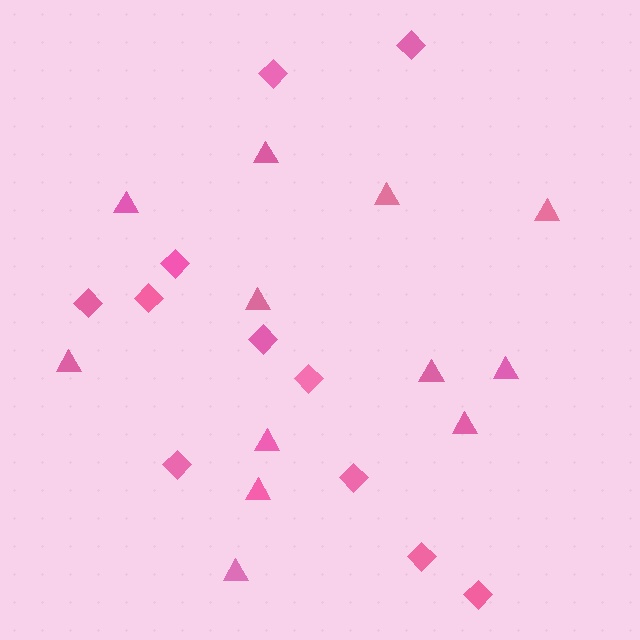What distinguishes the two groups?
There are 2 groups: one group of diamonds (11) and one group of triangles (12).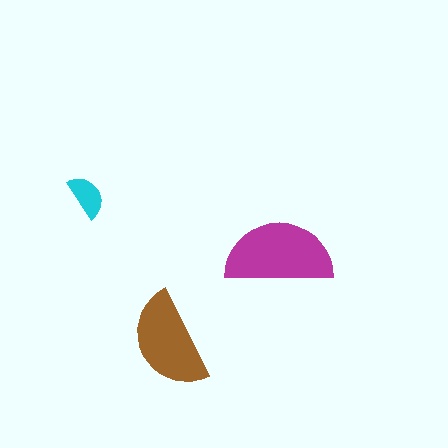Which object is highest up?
The cyan semicircle is topmost.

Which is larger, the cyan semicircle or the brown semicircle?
The brown one.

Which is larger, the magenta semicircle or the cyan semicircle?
The magenta one.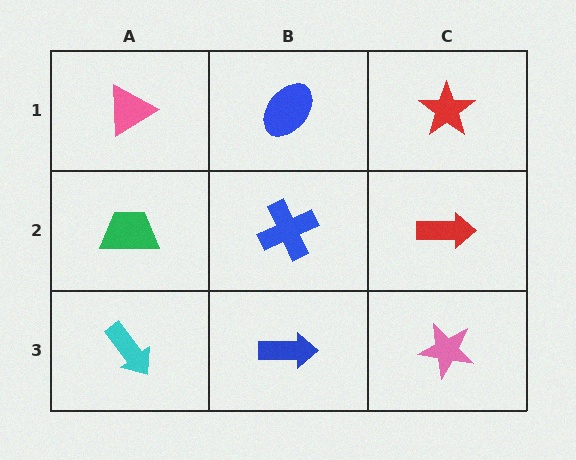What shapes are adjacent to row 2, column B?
A blue ellipse (row 1, column B), a blue arrow (row 3, column B), a green trapezoid (row 2, column A), a red arrow (row 2, column C).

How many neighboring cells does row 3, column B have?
3.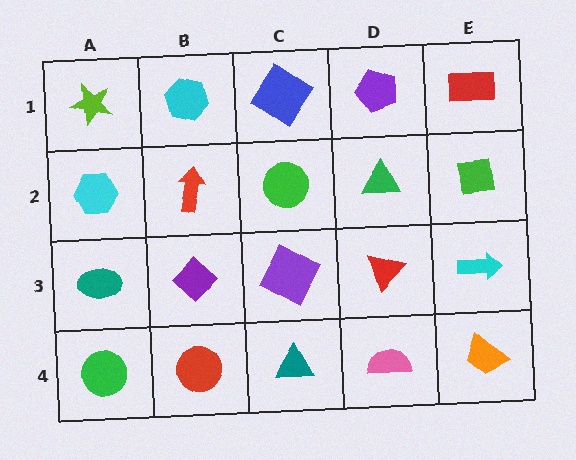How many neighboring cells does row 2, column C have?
4.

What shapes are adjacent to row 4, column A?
A teal ellipse (row 3, column A), a red circle (row 4, column B).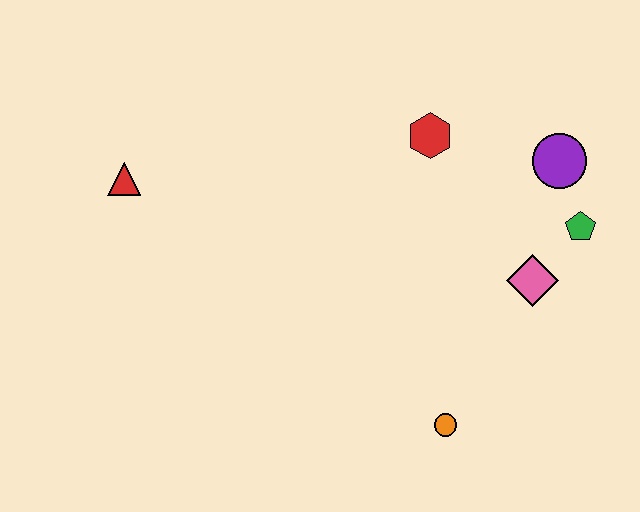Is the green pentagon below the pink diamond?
No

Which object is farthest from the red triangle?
The green pentagon is farthest from the red triangle.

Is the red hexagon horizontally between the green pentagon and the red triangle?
Yes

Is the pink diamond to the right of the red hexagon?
Yes